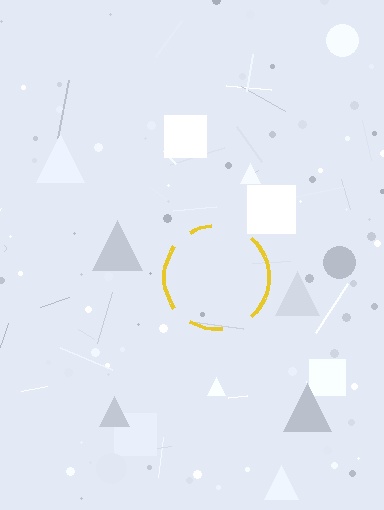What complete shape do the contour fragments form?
The contour fragments form a circle.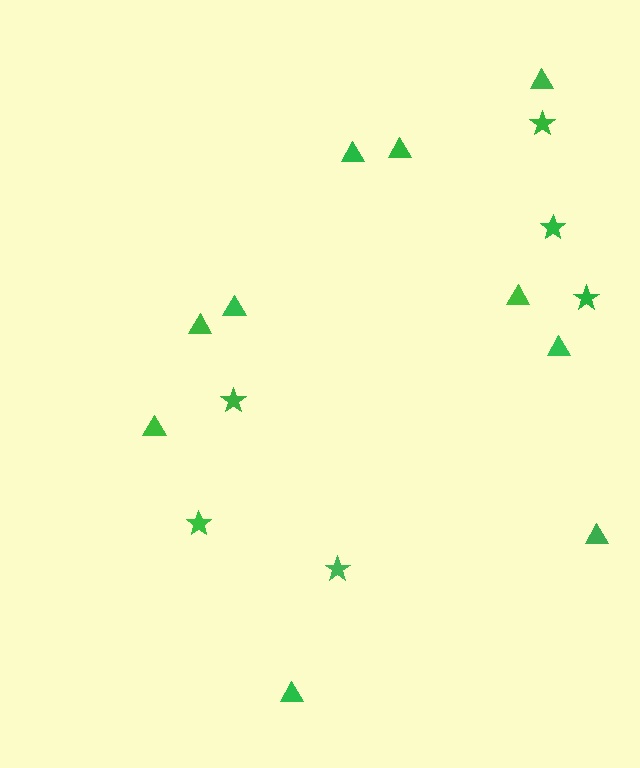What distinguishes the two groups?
There are 2 groups: one group of triangles (10) and one group of stars (6).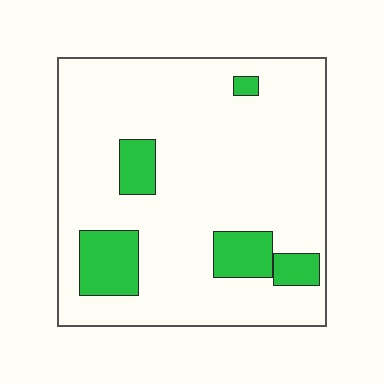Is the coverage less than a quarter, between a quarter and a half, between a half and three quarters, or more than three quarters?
Less than a quarter.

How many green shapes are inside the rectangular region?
5.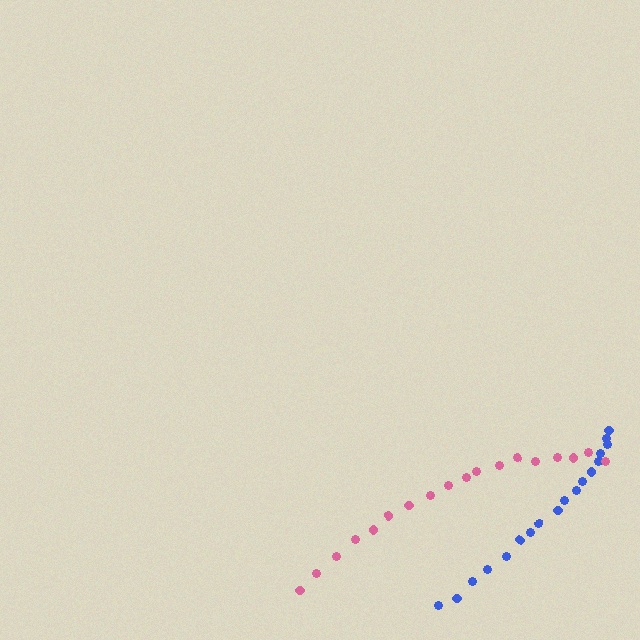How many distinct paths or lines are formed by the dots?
There are 2 distinct paths.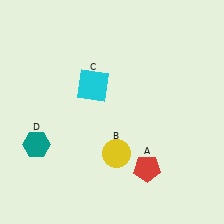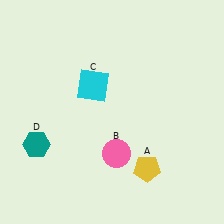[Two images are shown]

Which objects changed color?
A changed from red to yellow. B changed from yellow to pink.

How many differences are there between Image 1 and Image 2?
There are 2 differences between the two images.